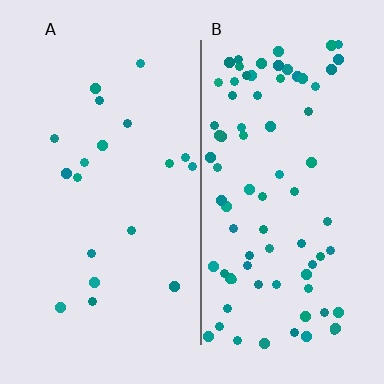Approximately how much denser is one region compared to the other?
Approximately 4.2× — region B over region A.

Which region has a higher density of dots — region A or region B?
B (the right).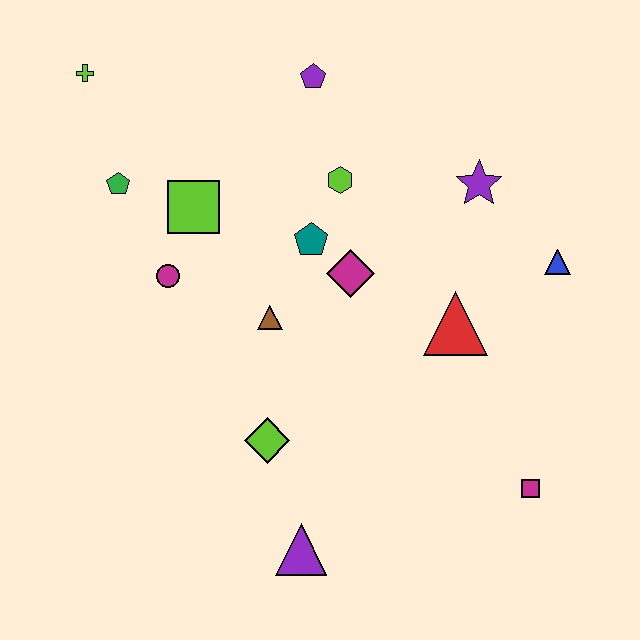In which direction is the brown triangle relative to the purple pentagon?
The brown triangle is below the purple pentagon.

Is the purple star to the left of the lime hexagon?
No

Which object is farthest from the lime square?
The magenta square is farthest from the lime square.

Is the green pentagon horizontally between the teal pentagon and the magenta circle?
No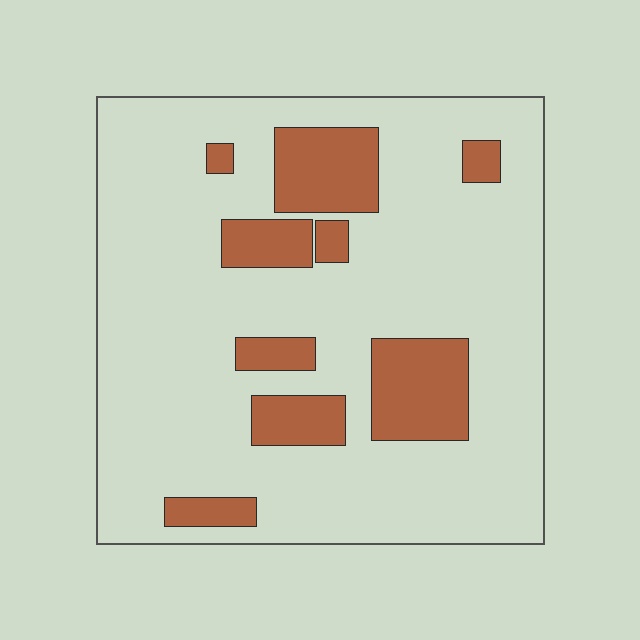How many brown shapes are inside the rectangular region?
9.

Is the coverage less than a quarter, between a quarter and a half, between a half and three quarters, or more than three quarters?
Less than a quarter.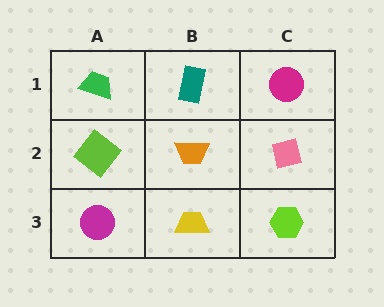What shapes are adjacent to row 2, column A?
A green trapezoid (row 1, column A), a magenta circle (row 3, column A), an orange trapezoid (row 2, column B).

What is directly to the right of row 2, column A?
An orange trapezoid.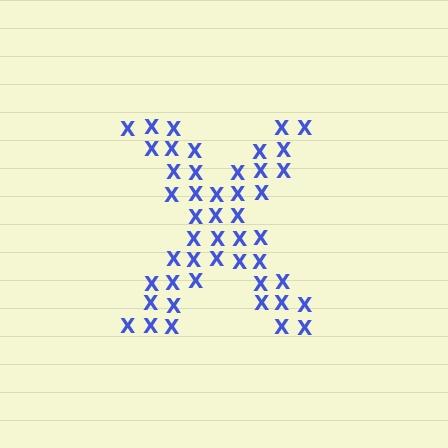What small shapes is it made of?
It is made of small letter X's.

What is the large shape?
The large shape is the letter X.